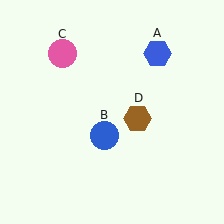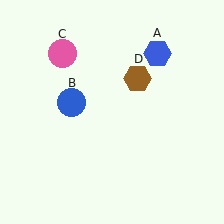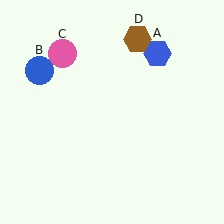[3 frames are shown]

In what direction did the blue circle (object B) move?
The blue circle (object B) moved up and to the left.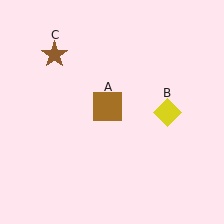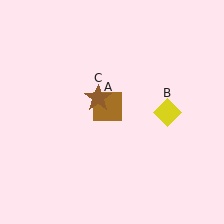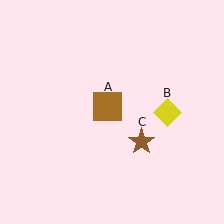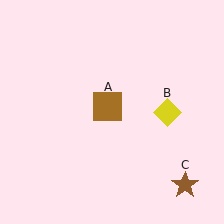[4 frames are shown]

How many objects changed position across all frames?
1 object changed position: brown star (object C).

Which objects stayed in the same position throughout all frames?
Brown square (object A) and yellow diamond (object B) remained stationary.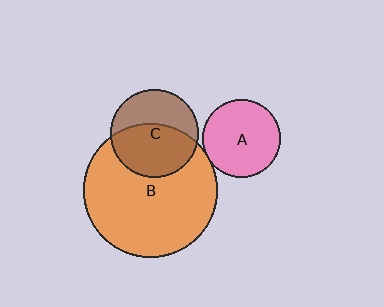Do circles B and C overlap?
Yes.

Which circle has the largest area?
Circle B (orange).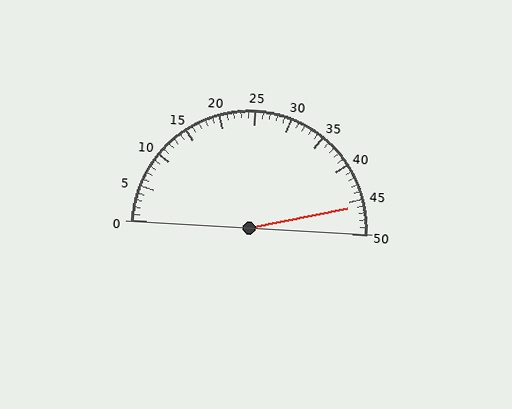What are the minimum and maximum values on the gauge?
The gauge ranges from 0 to 50.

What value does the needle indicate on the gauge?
The needle indicates approximately 46.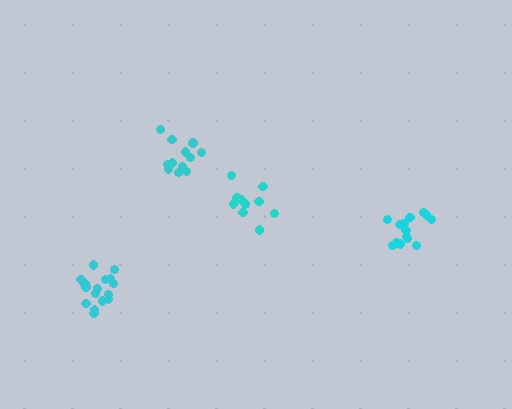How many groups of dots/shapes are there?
There are 4 groups.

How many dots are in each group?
Group 1: 12 dots, Group 2: 11 dots, Group 3: 16 dots, Group 4: 17 dots (56 total).